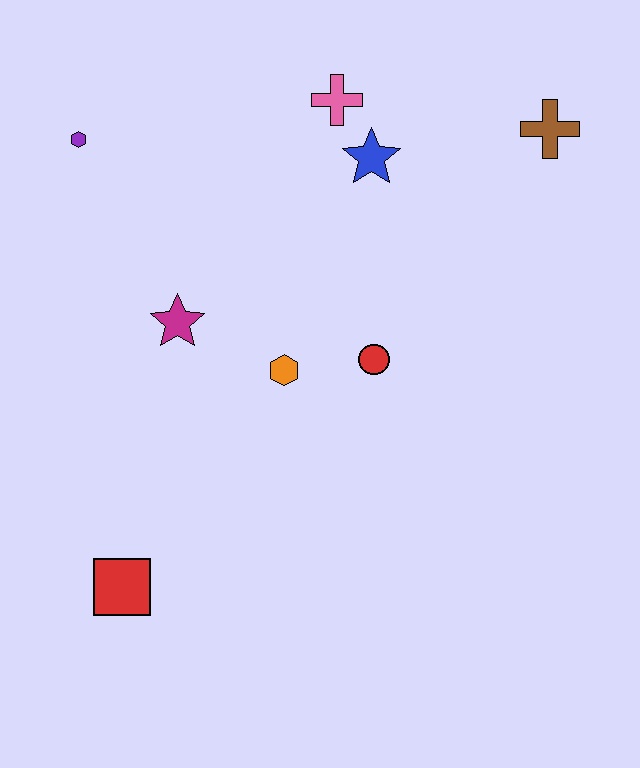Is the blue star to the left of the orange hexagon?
No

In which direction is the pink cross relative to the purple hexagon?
The pink cross is to the right of the purple hexagon.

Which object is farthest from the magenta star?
The brown cross is farthest from the magenta star.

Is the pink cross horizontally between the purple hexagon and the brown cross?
Yes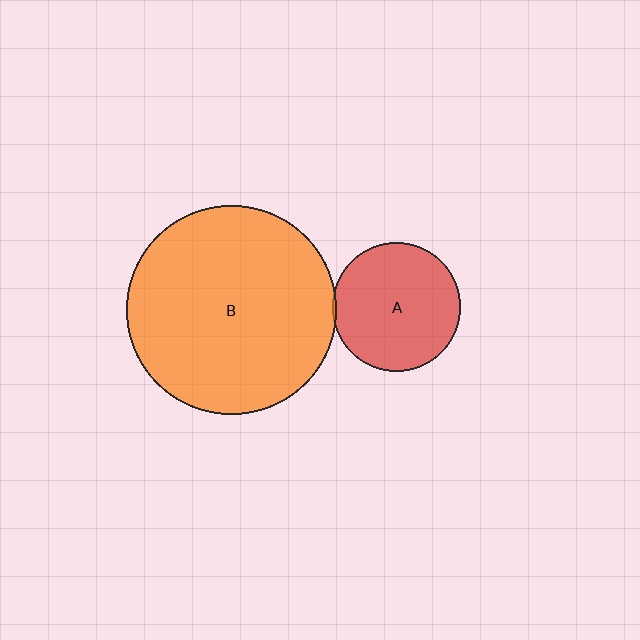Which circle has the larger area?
Circle B (orange).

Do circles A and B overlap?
Yes.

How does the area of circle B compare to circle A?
Approximately 2.6 times.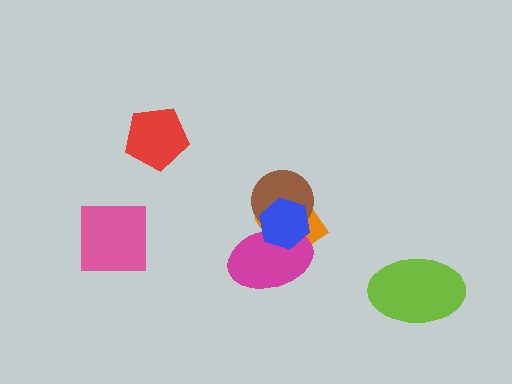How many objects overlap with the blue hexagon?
3 objects overlap with the blue hexagon.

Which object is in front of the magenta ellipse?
The blue hexagon is in front of the magenta ellipse.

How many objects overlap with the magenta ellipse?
3 objects overlap with the magenta ellipse.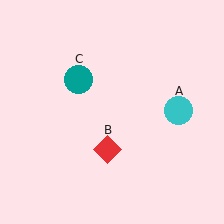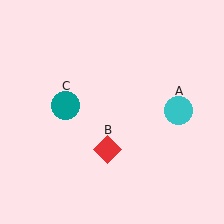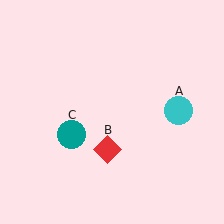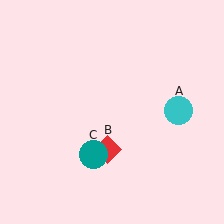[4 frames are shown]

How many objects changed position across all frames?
1 object changed position: teal circle (object C).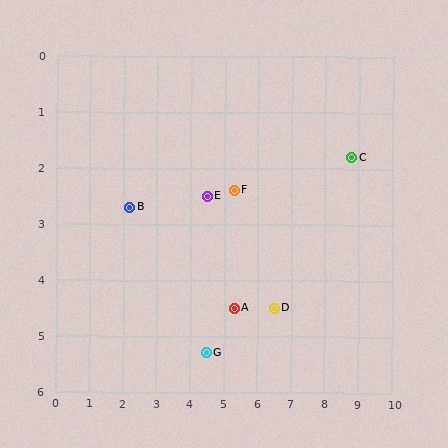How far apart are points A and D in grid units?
Points A and D are about 1.2 grid units apart.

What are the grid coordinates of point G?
Point G is at approximately (4.5, 5.3).